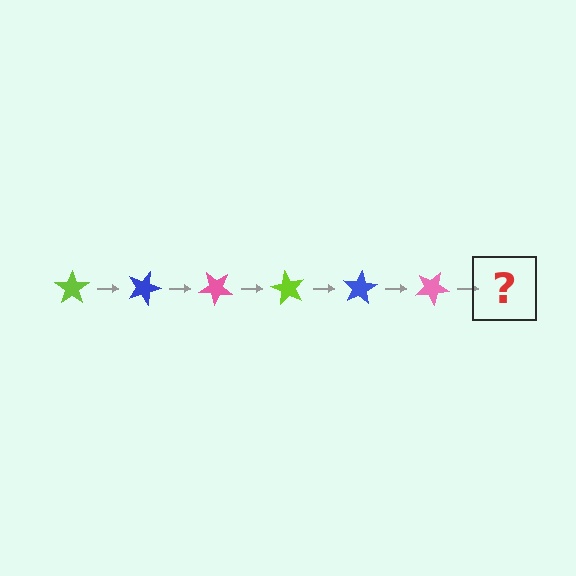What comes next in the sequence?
The next element should be a lime star, rotated 120 degrees from the start.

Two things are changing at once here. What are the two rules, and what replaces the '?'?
The two rules are that it rotates 20 degrees each step and the color cycles through lime, blue, and pink. The '?' should be a lime star, rotated 120 degrees from the start.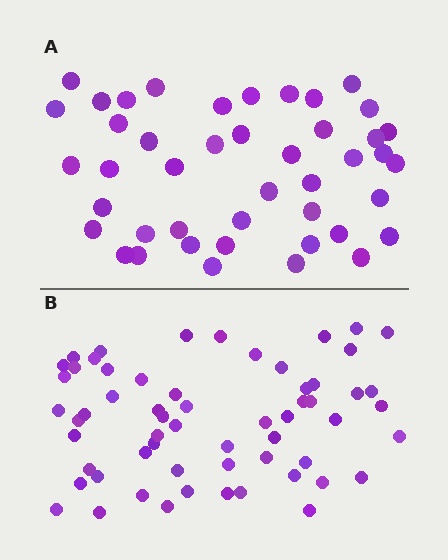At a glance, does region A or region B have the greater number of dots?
Region B (the bottom region) has more dots.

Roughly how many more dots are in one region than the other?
Region B has approximately 15 more dots than region A.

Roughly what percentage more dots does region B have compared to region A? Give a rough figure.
About 35% more.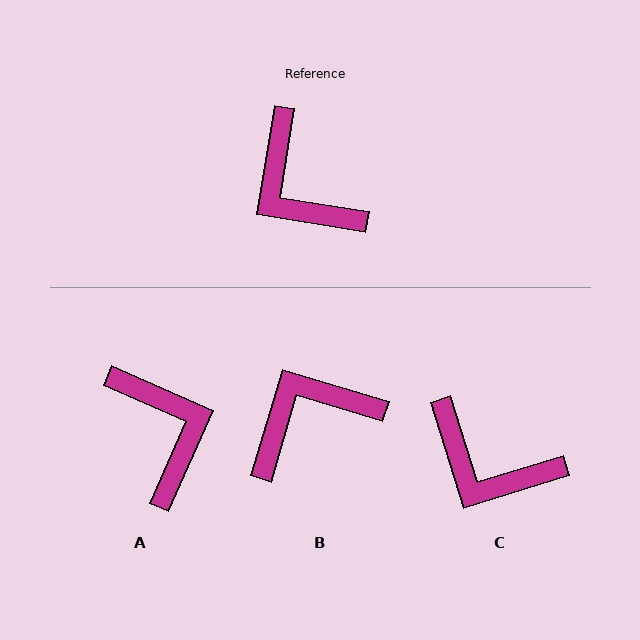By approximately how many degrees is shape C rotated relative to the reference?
Approximately 26 degrees counter-clockwise.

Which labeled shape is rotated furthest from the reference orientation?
A, about 165 degrees away.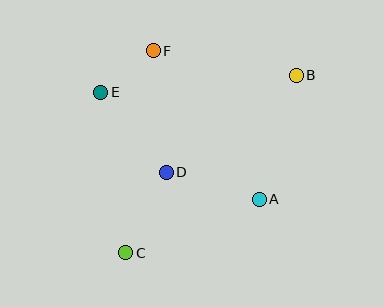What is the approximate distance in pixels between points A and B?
The distance between A and B is approximately 129 pixels.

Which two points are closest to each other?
Points E and F are closest to each other.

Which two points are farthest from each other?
Points B and C are farthest from each other.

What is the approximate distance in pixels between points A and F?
The distance between A and F is approximately 182 pixels.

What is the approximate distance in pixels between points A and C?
The distance between A and C is approximately 144 pixels.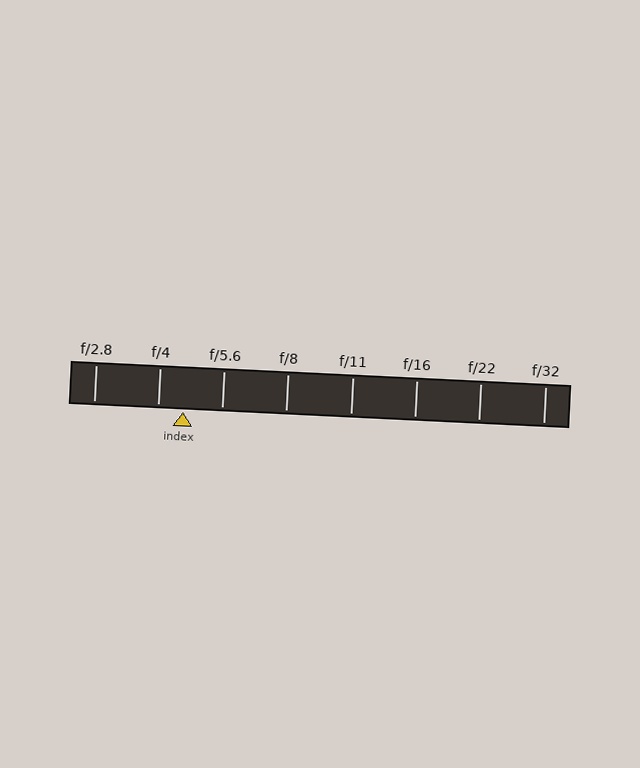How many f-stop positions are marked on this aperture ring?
There are 8 f-stop positions marked.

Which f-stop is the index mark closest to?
The index mark is closest to f/4.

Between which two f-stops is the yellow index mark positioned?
The index mark is between f/4 and f/5.6.